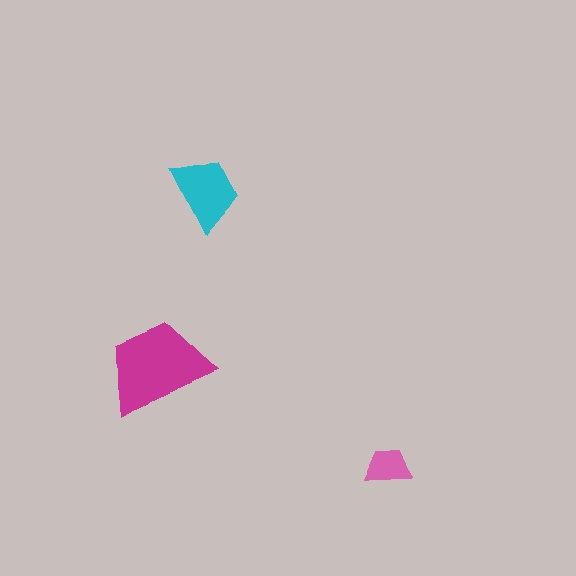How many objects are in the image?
There are 3 objects in the image.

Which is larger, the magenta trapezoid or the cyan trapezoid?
The magenta one.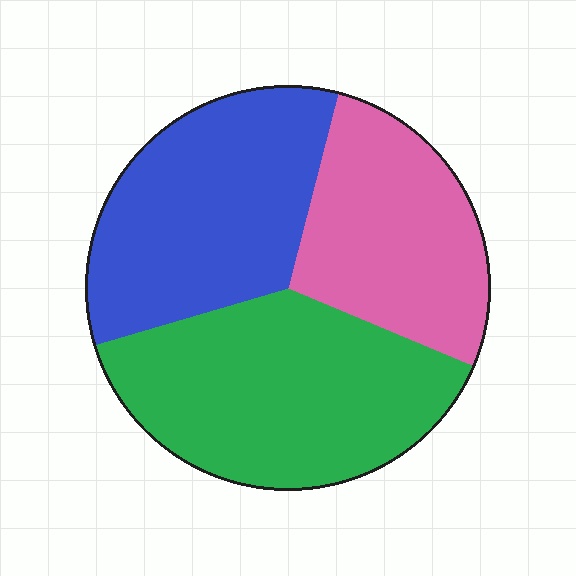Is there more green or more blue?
Green.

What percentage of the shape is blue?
Blue takes up about one third (1/3) of the shape.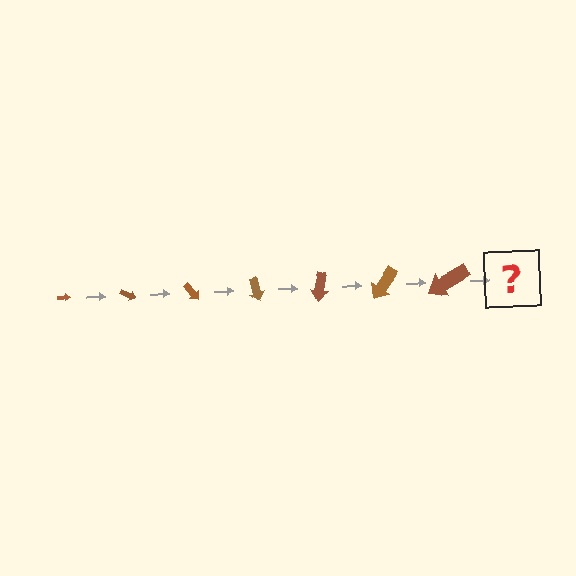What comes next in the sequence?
The next element should be an arrow, larger than the previous one and rotated 175 degrees from the start.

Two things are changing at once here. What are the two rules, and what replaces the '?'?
The two rules are that the arrow grows larger each step and it rotates 25 degrees each step. The '?' should be an arrow, larger than the previous one and rotated 175 degrees from the start.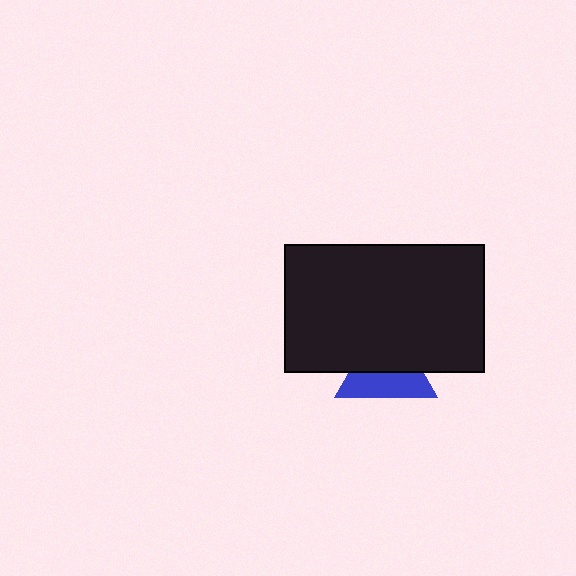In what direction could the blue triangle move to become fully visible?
The blue triangle could move down. That would shift it out from behind the black rectangle entirely.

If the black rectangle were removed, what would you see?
You would see the complete blue triangle.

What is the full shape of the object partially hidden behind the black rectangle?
The partially hidden object is a blue triangle.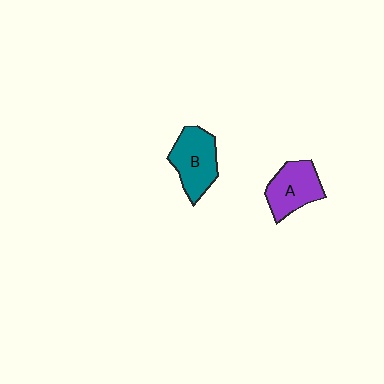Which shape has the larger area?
Shape B (teal).